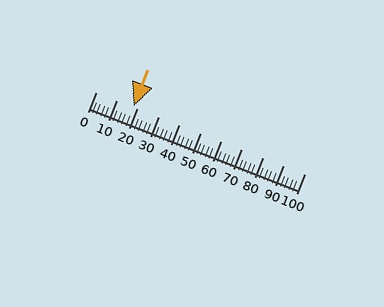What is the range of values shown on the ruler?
The ruler shows values from 0 to 100.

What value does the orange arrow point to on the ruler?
The orange arrow points to approximately 18.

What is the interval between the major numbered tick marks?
The major tick marks are spaced 10 units apart.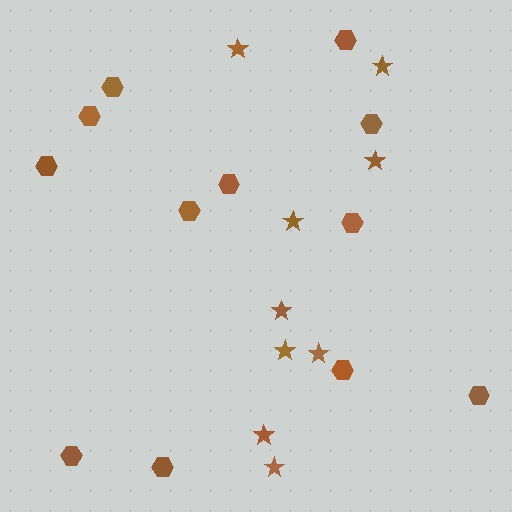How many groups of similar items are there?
There are 2 groups: one group of stars (9) and one group of hexagons (12).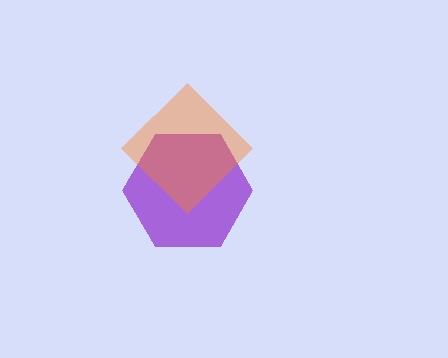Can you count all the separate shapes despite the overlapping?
Yes, there are 2 separate shapes.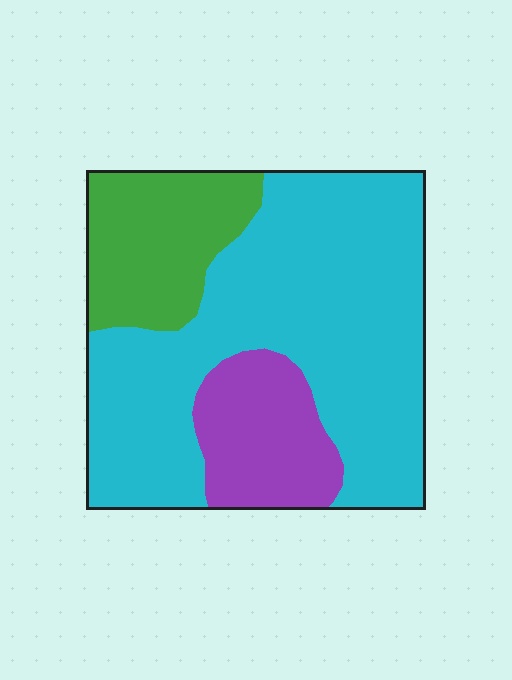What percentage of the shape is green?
Green covers roughly 20% of the shape.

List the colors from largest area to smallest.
From largest to smallest: cyan, green, purple.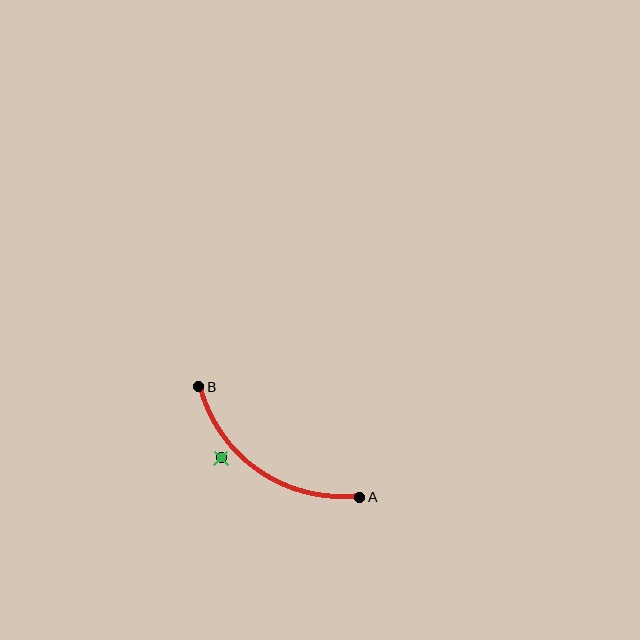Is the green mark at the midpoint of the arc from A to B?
No — the green mark does not lie on the arc at all. It sits slightly outside the curve.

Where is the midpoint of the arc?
The arc midpoint is the point on the curve farthest from the straight line joining A and B. It sits below and to the left of that line.